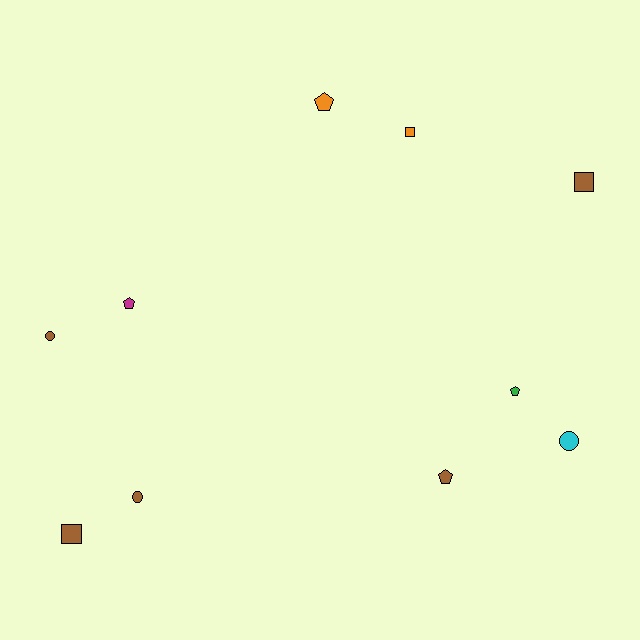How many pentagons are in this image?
There are 4 pentagons.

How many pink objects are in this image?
There are no pink objects.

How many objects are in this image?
There are 10 objects.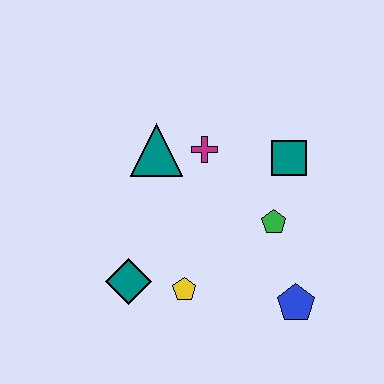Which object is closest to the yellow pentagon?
The teal diamond is closest to the yellow pentagon.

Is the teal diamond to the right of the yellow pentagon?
No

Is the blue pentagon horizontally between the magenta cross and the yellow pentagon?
No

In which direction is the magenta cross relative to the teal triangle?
The magenta cross is to the right of the teal triangle.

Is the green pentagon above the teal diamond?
Yes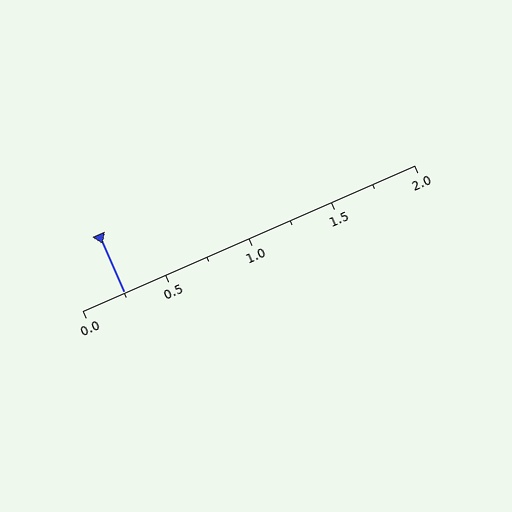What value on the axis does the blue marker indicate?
The marker indicates approximately 0.25.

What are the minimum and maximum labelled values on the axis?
The axis runs from 0.0 to 2.0.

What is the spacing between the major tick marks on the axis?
The major ticks are spaced 0.5 apart.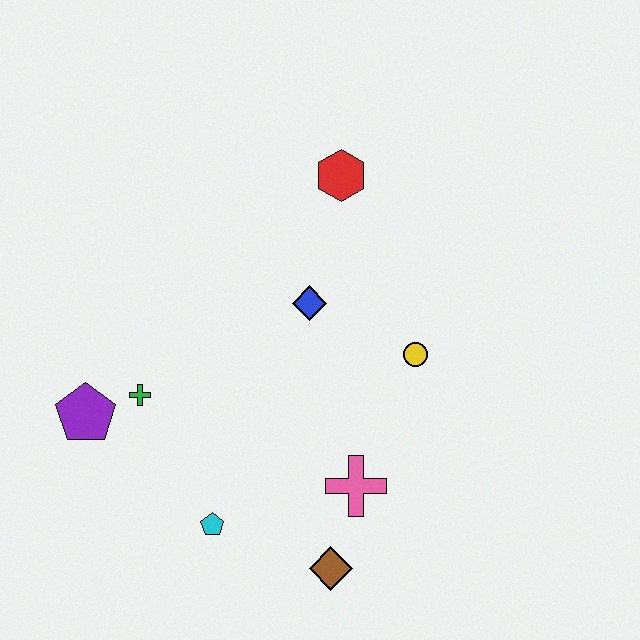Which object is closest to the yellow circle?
The blue diamond is closest to the yellow circle.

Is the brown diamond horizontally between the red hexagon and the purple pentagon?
Yes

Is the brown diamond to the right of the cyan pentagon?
Yes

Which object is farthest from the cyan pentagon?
The red hexagon is farthest from the cyan pentagon.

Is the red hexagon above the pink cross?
Yes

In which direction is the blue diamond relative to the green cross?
The blue diamond is to the right of the green cross.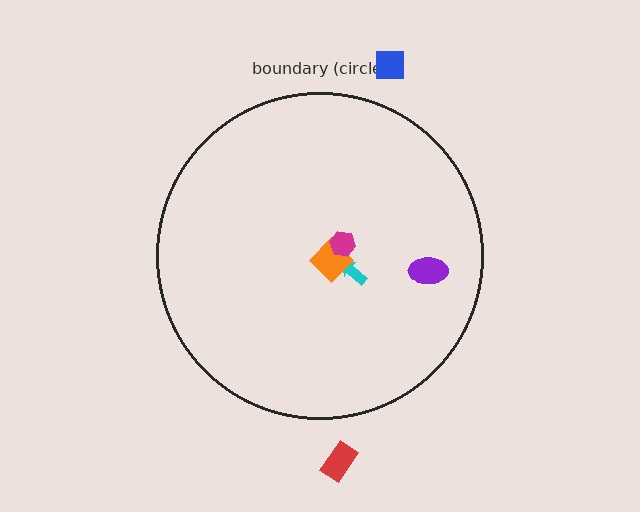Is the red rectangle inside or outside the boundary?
Outside.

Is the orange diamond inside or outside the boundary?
Inside.